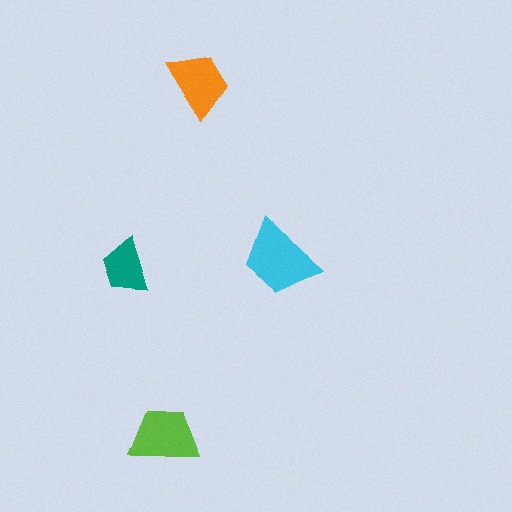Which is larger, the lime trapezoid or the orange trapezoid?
The lime one.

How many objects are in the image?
There are 4 objects in the image.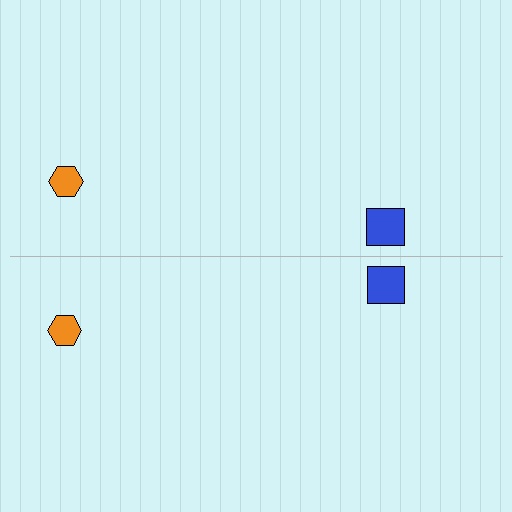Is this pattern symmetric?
Yes, this pattern has bilateral (reflection) symmetry.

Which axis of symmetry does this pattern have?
The pattern has a horizontal axis of symmetry running through the center of the image.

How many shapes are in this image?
There are 4 shapes in this image.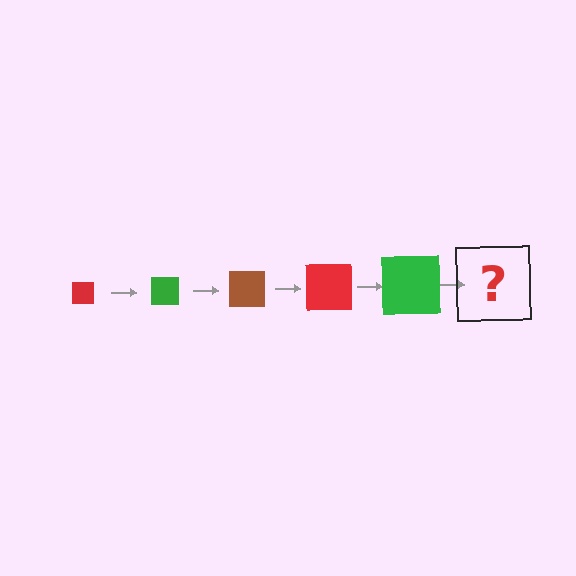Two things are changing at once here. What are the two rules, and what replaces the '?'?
The two rules are that the square grows larger each step and the color cycles through red, green, and brown. The '?' should be a brown square, larger than the previous one.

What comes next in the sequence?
The next element should be a brown square, larger than the previous one.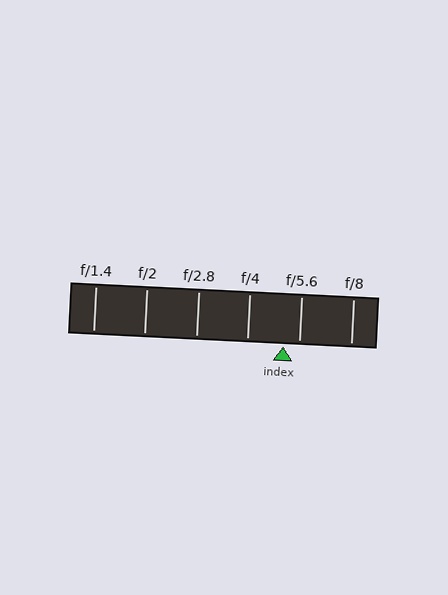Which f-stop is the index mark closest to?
The index mark is closest to f/5.6.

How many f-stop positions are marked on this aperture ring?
There are 6 f-stop positions marked.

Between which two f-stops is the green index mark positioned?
The index mark is between f/4 and f/5.6.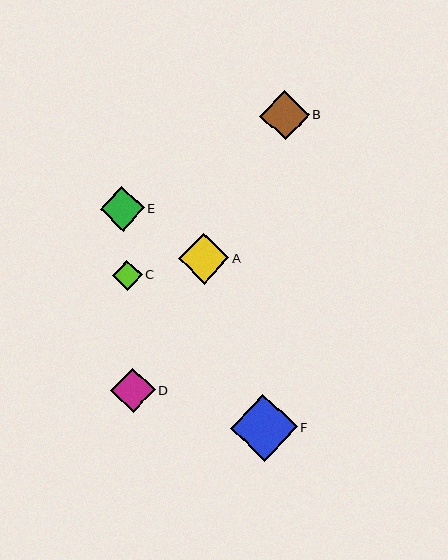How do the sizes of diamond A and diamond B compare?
Diamond A and diamond B are approximately the same size.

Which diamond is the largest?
Diamond F is the largest with a size of approximately 67 pixels.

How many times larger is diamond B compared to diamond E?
Diamond B is approximately 1.1 times the size of diamond E.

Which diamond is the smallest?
Diamond C is the smallest with a size of approximately 30 pixels.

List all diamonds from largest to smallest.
From largest to smallest: F, A, B, D, E, C.